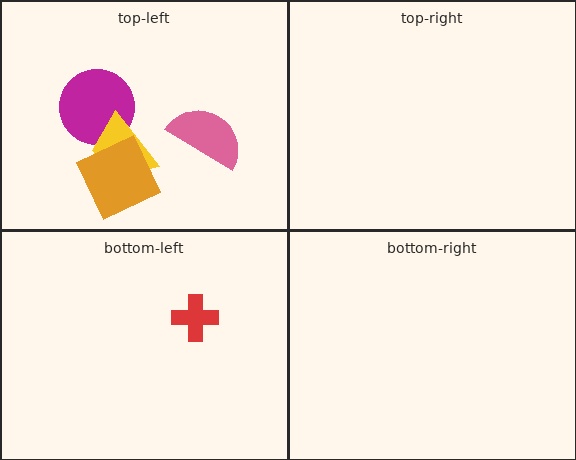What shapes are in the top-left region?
The magenta circle, the pink semicircle, the yellow trapezoid, the orange square.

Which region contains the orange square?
The top-left region.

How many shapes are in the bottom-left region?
1.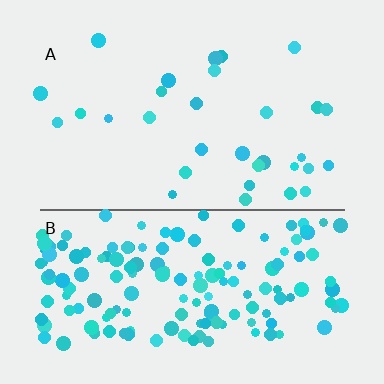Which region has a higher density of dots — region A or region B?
B (the bottom).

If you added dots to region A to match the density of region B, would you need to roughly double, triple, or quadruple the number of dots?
Approximately quadruple.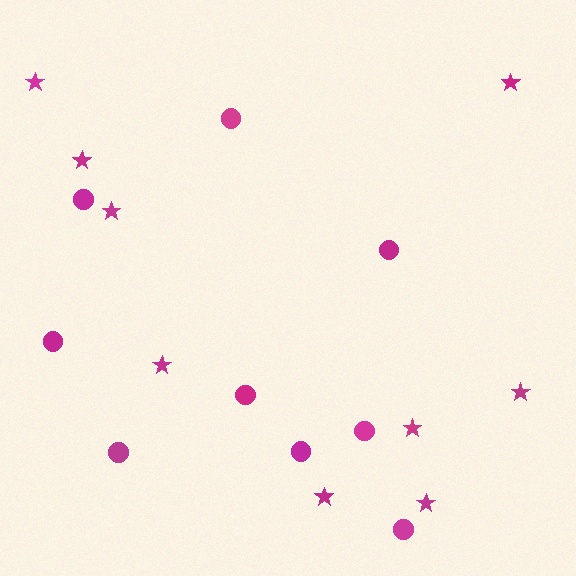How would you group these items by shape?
There are 2 groups: one group of circles (9) and one group of stars (9).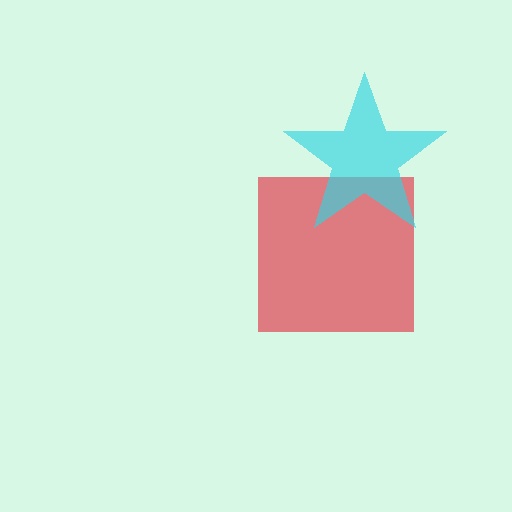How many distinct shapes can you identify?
There are 2 distinct shapes: a red square, a cyan star.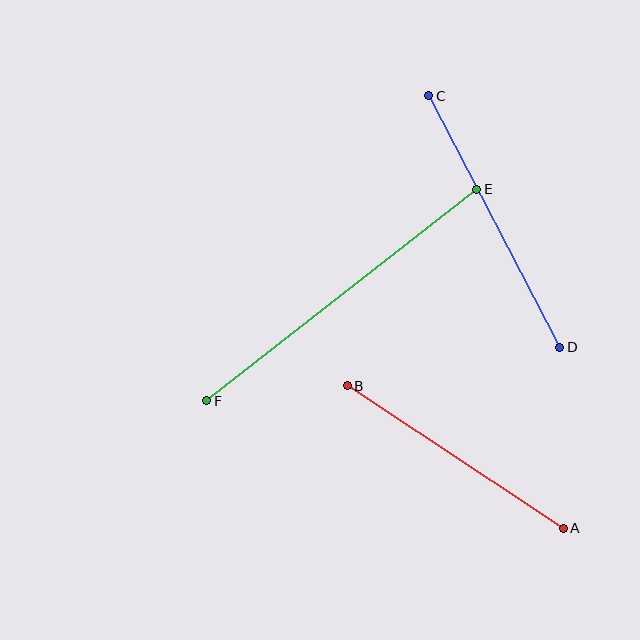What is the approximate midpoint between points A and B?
The midpoint is at approximately (455, 457) pixels.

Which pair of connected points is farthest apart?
Points E and F are farthest apart.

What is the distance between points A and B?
The distance is approximately 259 pixels.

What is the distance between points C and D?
The distance is approximately 283 pixels.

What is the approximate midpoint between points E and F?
The midpoint is at approximately (342, 295) pixels.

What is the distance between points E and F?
The distance is approximately 343 pixels.